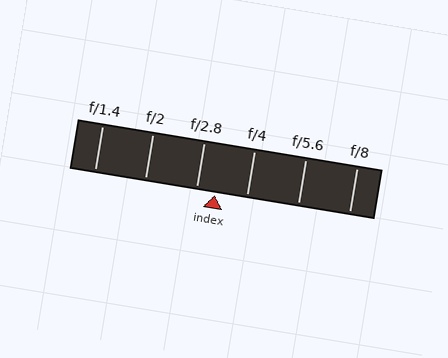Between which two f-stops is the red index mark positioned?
The index mark is between f/2.8 and f/4.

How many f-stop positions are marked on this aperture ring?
There are 6 f-stop positions marked.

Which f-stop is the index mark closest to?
The index mark is closest to f/2.8.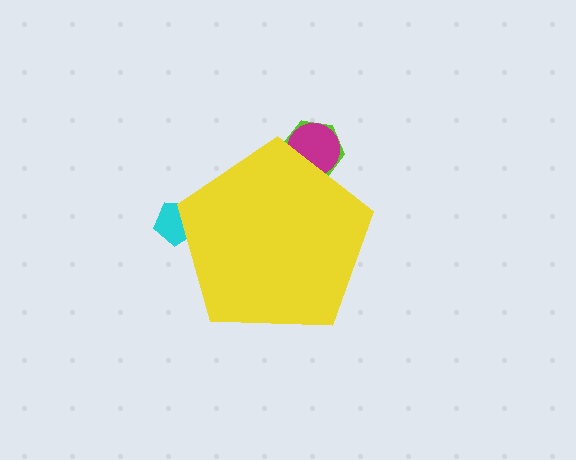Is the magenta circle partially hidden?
Yes, the magenta circle is partially hidden behind the yellow pentagon.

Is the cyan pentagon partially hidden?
Yes, the cyan pentagon is partially hidden behind the yellow pentagon.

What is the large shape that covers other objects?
A yellow pentagon.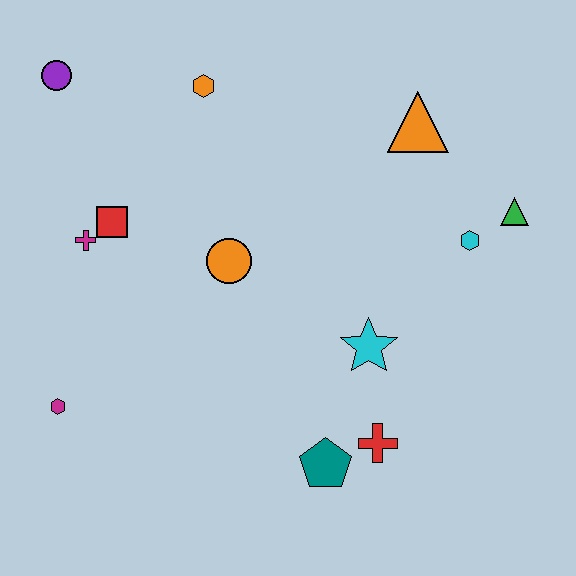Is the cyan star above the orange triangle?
No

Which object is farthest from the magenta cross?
The green triangle is farthest from the magenta cross.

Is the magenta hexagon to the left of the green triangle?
Yes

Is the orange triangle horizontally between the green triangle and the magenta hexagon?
Yes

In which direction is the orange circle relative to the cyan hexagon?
The orange circle is to the left of the cyan hexagon.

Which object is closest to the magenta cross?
The red square is closest to the magenta cross.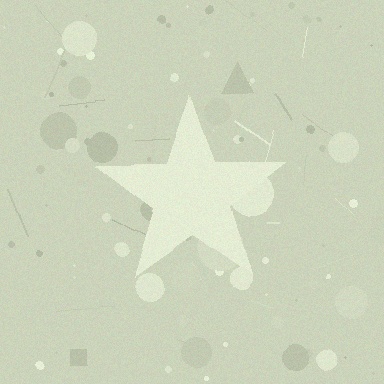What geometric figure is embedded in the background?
A star is embedded in the background.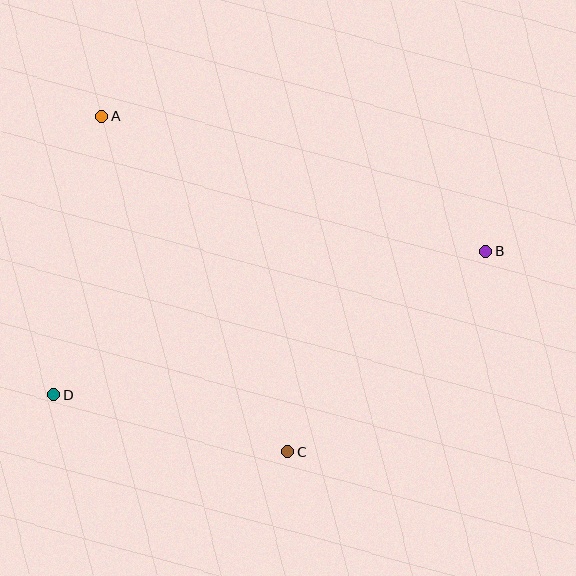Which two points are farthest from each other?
Points B and D are farthest from each other.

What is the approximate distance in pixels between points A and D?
The distance between A and D is approximately 282 pixels.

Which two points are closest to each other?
Points C and D are closest to each other.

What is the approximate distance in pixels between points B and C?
The distance between B and C is approximately 282 pixels.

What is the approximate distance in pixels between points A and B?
The distance between A and B is approximately 408 pixels.